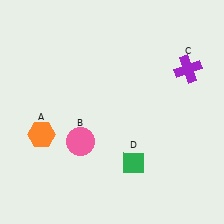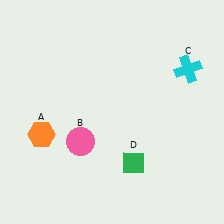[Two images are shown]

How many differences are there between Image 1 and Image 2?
There is 1 difference between the two images.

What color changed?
The cross (C) changed from purple in Image 1 to cyan in Image 2.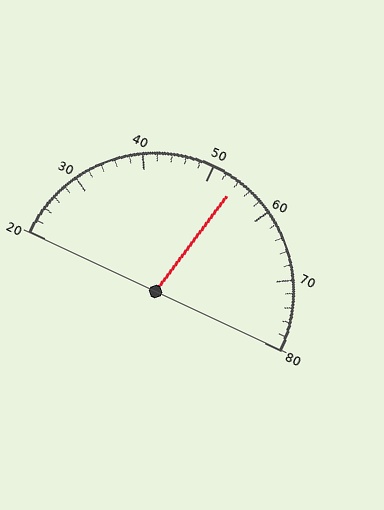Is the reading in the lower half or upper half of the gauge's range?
The reading is in the upper half of the range (20 to 80).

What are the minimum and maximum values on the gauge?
The gauge ranges from 20 to 80.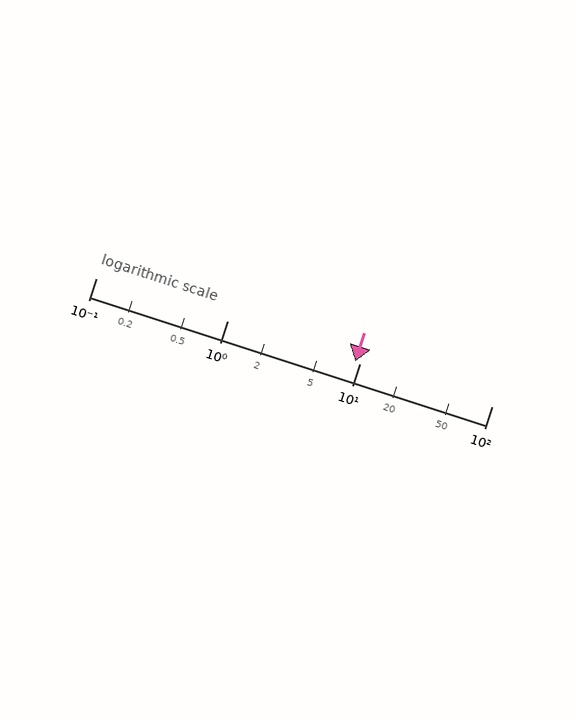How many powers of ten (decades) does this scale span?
The scale spans 3 decades, from 0.1 to 100.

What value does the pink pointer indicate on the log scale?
The pointer indicates approximately 9.2.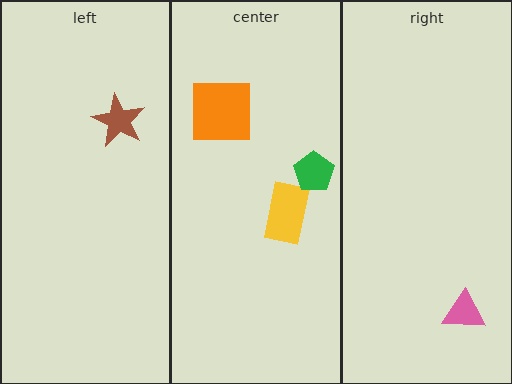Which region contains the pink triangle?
The right region.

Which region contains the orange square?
The center region.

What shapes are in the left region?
The brown star.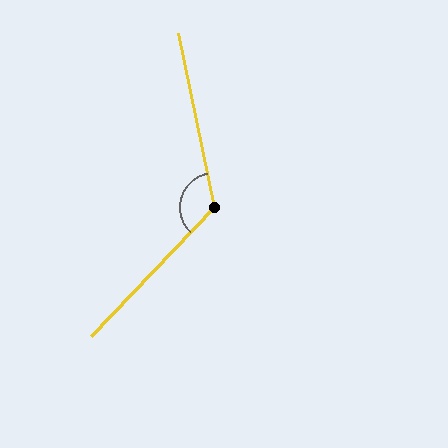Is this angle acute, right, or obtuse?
It is obtuse.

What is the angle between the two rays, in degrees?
Approximately 125 degrees.